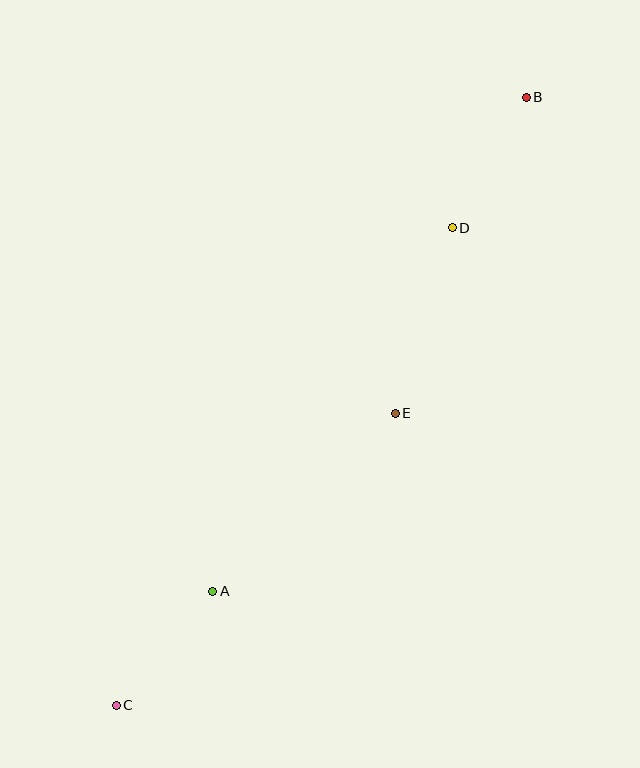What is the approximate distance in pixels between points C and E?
The distance between C and E is approximately 404 pixels.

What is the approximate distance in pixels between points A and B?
The distance between A and B is approximately 585 pixels.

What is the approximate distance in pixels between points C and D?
The distance between C and D is approximately 584 pixels.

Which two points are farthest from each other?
Points B and C are farthest from each other.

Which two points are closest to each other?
Points A and C are closest to each other.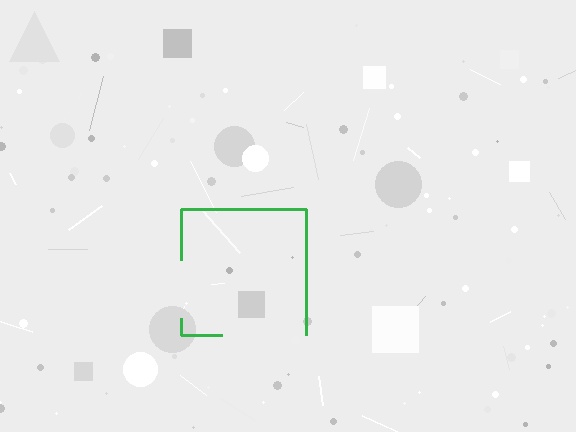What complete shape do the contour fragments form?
The contour fragments form a square.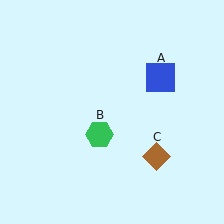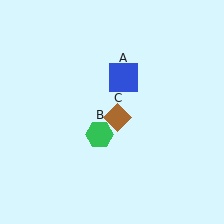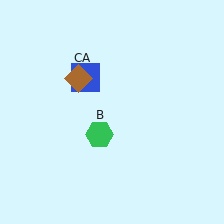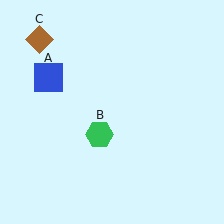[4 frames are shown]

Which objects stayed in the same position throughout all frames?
Green hexagon (object B) remained stationary.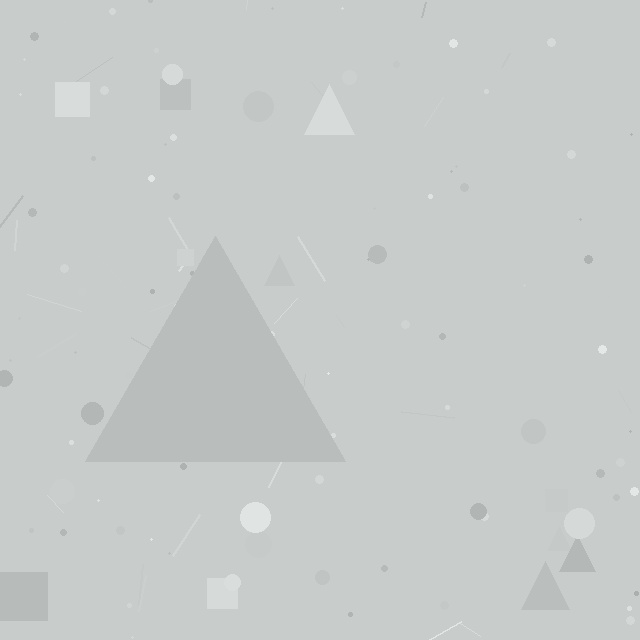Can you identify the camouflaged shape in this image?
The camouflaged shape is a triangle.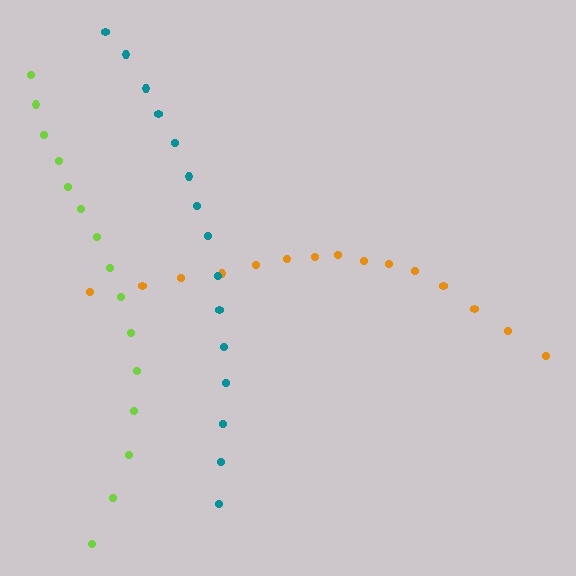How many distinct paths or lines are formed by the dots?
There are 3 distinct paths.